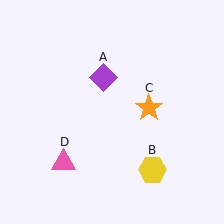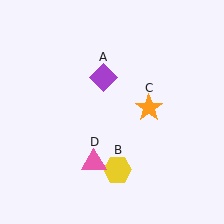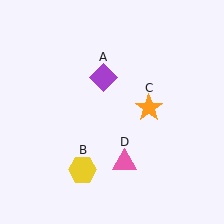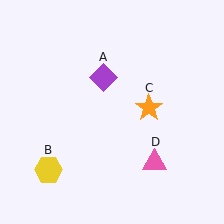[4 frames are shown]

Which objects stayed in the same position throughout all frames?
Purple diamond (object A) and orange star (object C) remained stationary.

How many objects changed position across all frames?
2 objects changed position: yellow hexagon (object B), pink triangle (object D).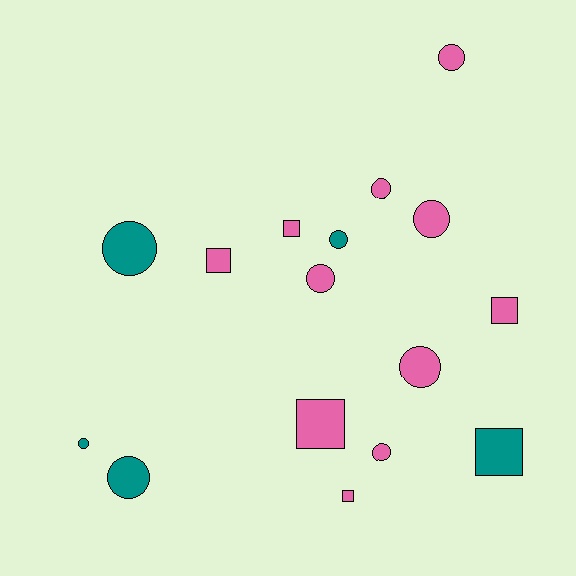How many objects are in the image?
There are 16 objects.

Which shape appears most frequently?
Circle, with 10 objects.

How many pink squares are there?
There are 5 pink squares.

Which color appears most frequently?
Pink, with 11 objects.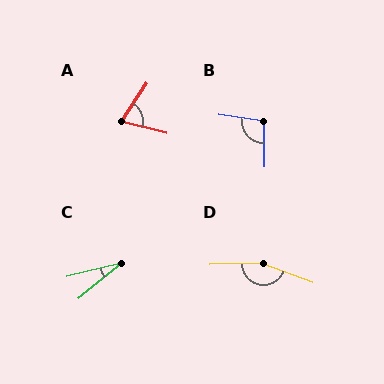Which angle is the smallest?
C, at approximately 25 degrees.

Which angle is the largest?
D, at approximately 157 degrees.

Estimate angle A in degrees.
Approximately 71 degrees.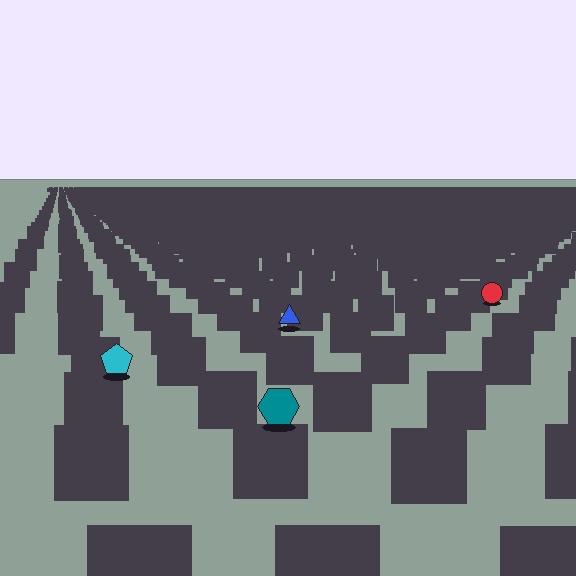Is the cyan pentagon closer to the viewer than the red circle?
Yes. The cyan pentagon is closer — you can tell from the texture gradient: the ground texture is coarser near it.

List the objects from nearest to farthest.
From nearest to farthest: the teal hexagon, the cyan pentagon, the blue triangle, the red circle.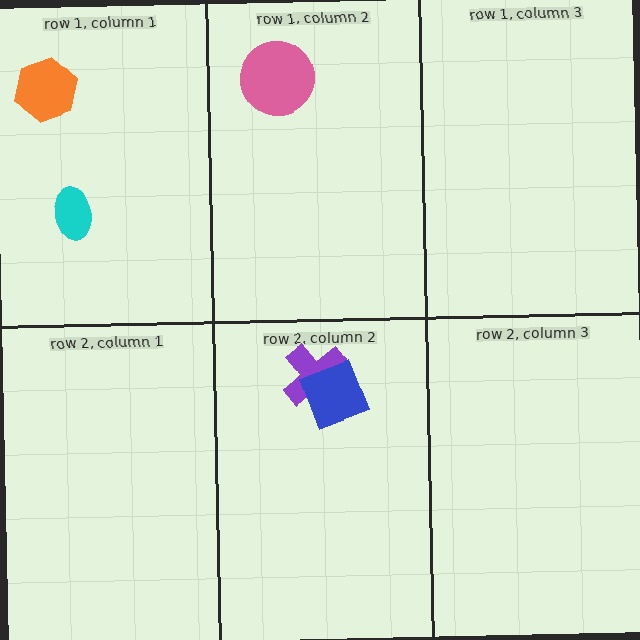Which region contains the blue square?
The row 2, column 2 region.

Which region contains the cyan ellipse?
The row 1, column 1 region.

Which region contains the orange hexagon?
The row 1, column 1 region.